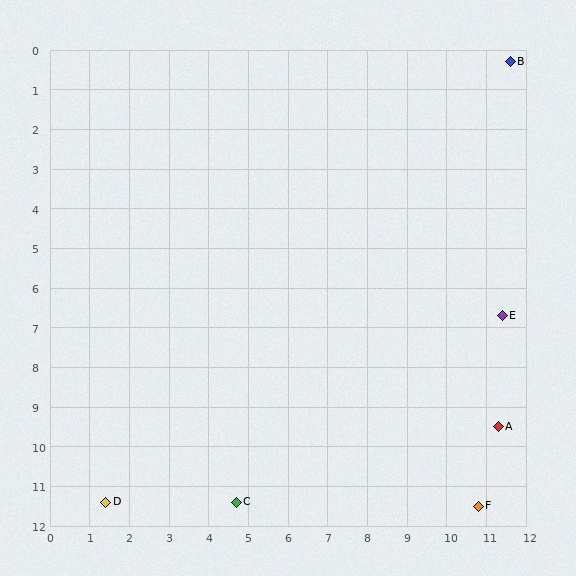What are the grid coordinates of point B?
Point B is at approximately (11.6, 0.3).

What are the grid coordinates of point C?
Point C is at approximately (4.7, 11.4).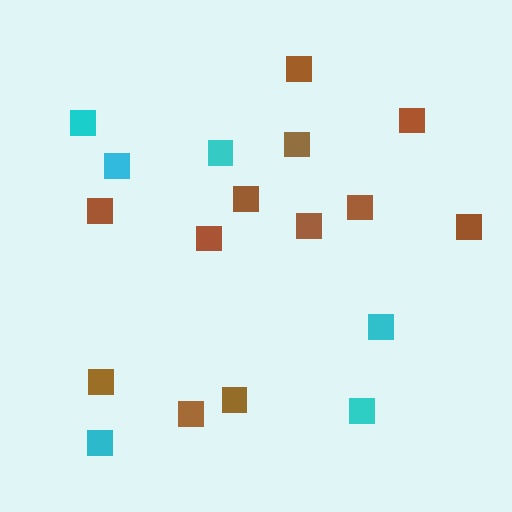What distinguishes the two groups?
There are 2 groups: one group of brown squares (12) and one group of cyan squares (6).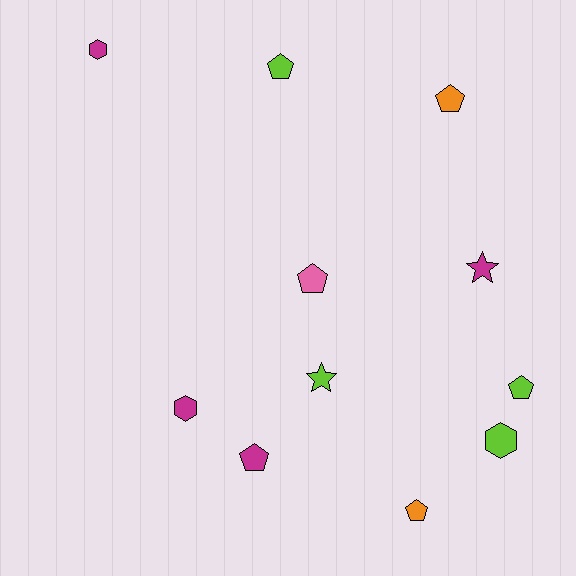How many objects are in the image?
There are 11 objects.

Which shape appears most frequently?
Pentagon, with 6 objects.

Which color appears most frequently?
Lime, with 4 objects.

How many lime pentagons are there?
There are 2 lime pentagons.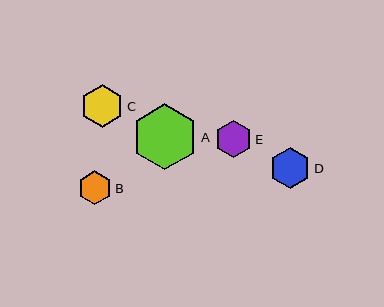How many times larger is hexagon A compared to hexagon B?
Hexagon A is approximately 1.9 times the size of hexagon B.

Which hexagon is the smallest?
Hexagon B is the smallest with a size of approximately 34 pixels.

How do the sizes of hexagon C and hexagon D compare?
Hexagon C and hexagon D are approximately the same size.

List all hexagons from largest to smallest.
From largest to smallest: A, C, D, E, B.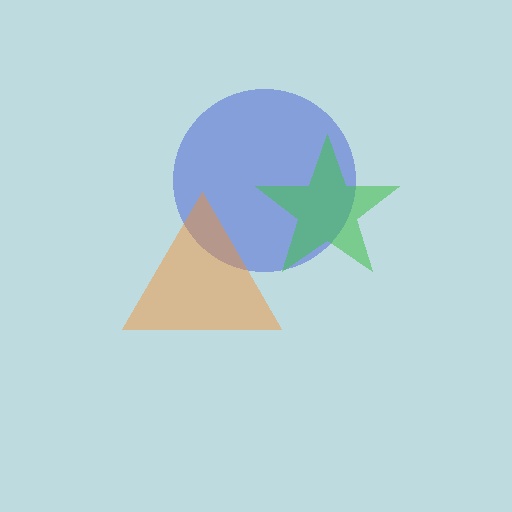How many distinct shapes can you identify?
There are 3 distinct shapes: a blue circle, an orange triangle, a green star.